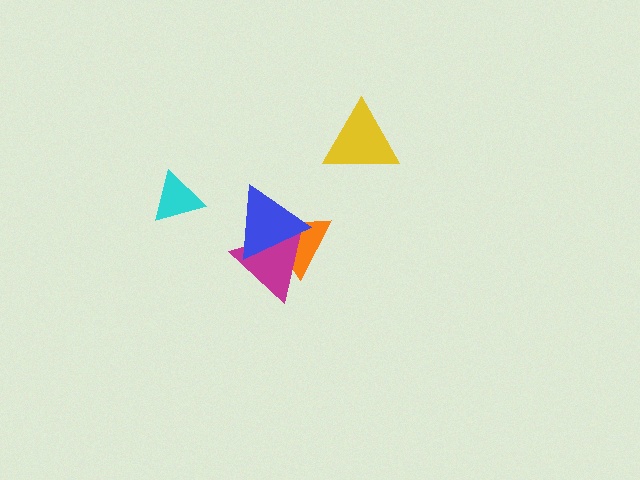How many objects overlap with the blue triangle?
2 objects overlap with the blue triangle.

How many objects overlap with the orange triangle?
2 objects overlap with the orange triangle.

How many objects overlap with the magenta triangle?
2 objects overlap with the magenta triangle.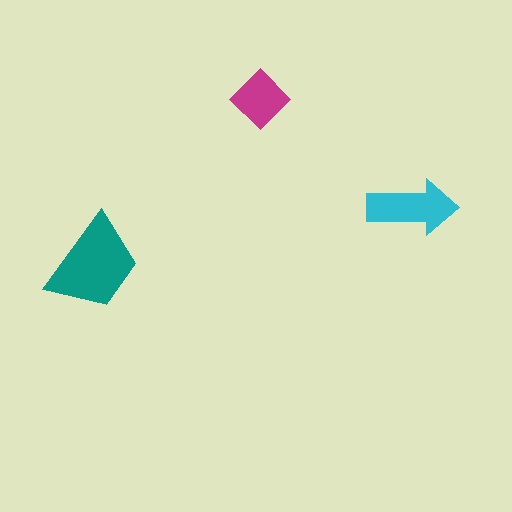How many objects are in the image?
There are 3 objects in the image.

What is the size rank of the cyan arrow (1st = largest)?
2nd.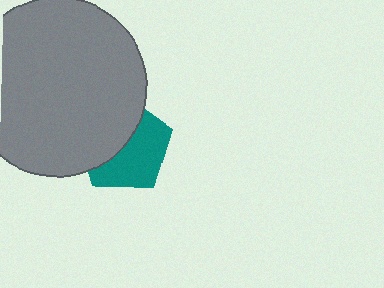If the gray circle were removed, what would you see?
You would see the complete teal pentagon.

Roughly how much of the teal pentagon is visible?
About half of it is visible (roughly 53%).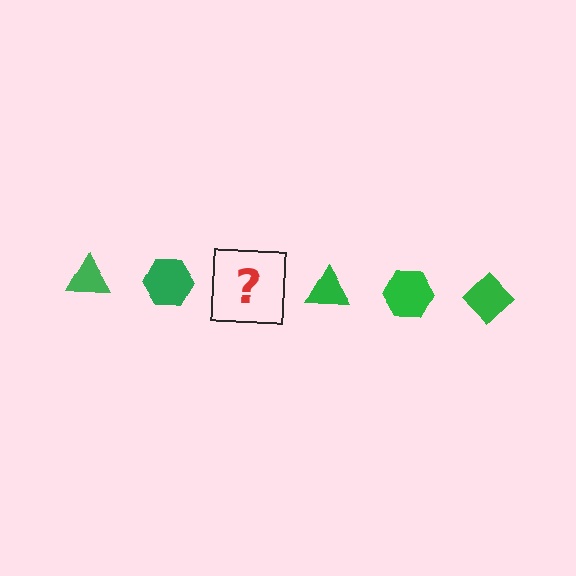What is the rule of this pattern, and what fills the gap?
The rule is that the pattern cycles through triangle, hexagon, diamond shapes in green. The gap should be filled with a green diamond.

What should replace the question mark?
The question mark should be replaced with a green diamond.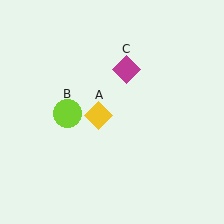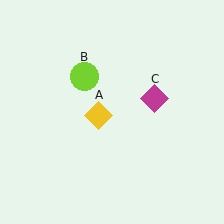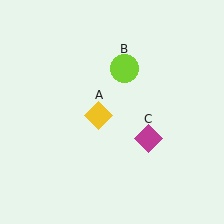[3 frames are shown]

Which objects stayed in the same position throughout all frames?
Yellow diamond (object A) remained stationary.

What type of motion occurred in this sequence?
The lime circle (object B), magenta diamond (object C) rotated clockwise around the center of the scene.